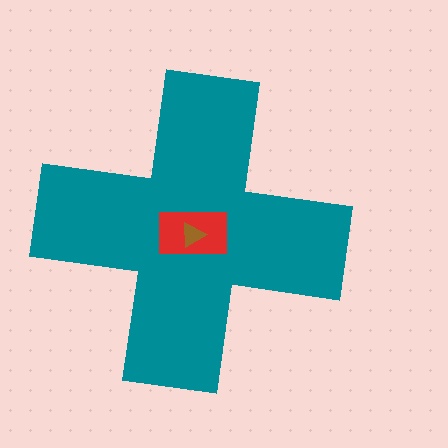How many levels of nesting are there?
3.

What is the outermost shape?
The teal cross.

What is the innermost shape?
The brown triangle.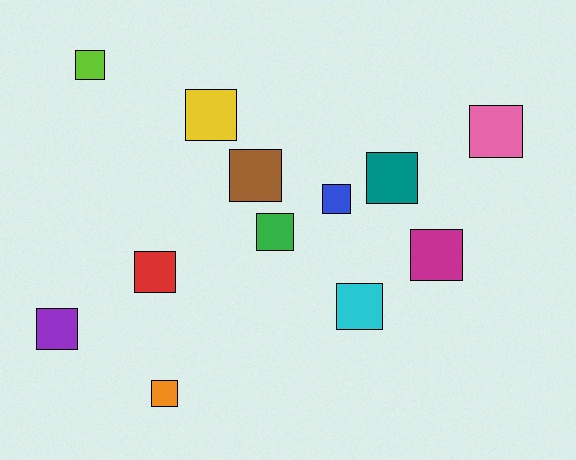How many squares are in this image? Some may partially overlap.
There are 12 squares.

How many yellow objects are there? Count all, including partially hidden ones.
There is 1 yellow object.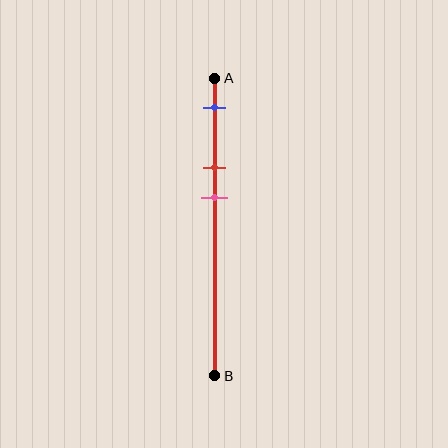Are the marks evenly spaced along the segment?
Yes, the marks are approximately evenly spaced.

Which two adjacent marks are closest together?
The red and pink marks are the closest adjacent pair.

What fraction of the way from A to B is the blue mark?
The blue mark is approximately 10% (0.1) of the way from A to B.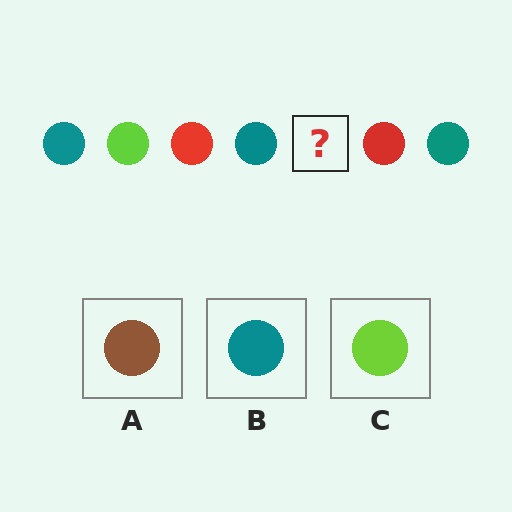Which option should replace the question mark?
Option C.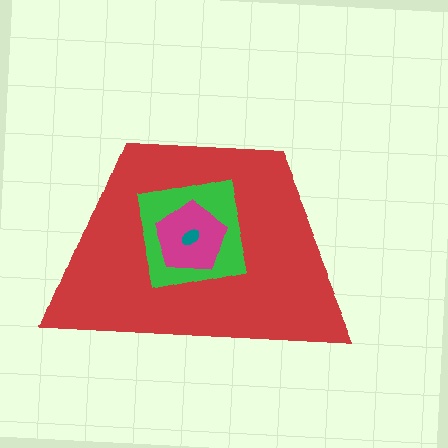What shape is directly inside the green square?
The magenta pentagon.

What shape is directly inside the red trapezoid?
The green square.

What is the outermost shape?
The red trapezoid.